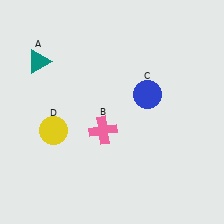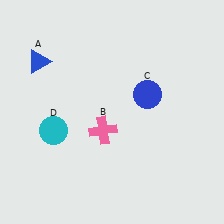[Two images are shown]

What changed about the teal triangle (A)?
In Image 1, A is teal. In Image 2, it changed to blue.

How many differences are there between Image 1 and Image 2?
There are 2 differences between the two images.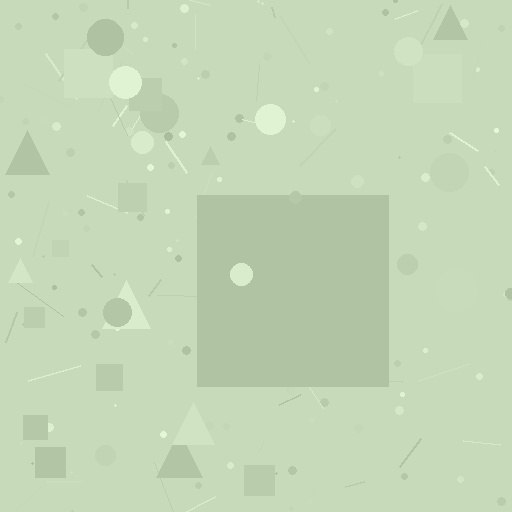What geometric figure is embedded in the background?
A square is embedded in the background.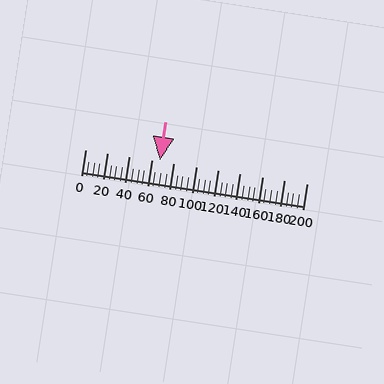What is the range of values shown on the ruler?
The ruler shows values from 0 to 200.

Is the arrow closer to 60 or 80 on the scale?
The arrow is closer to 60.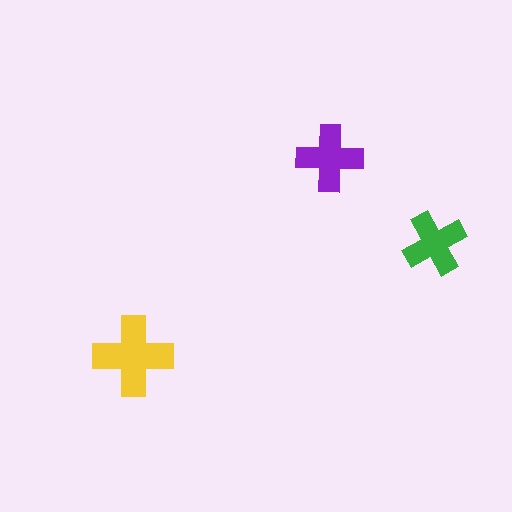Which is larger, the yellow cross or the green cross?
The yellow one.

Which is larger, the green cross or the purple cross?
The purple one.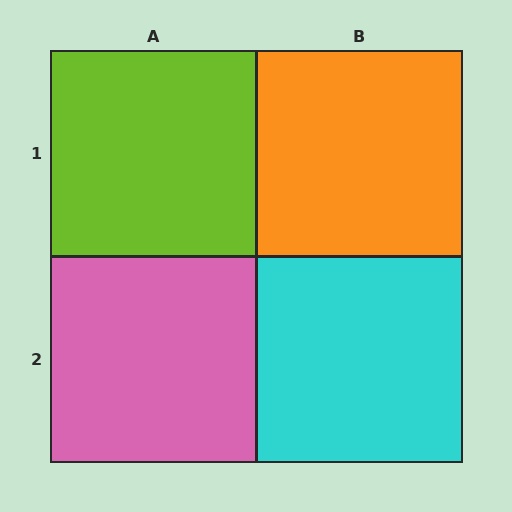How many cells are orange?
1 cell is orange.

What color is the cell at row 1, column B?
Orange.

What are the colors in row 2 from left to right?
Pink, cyan.